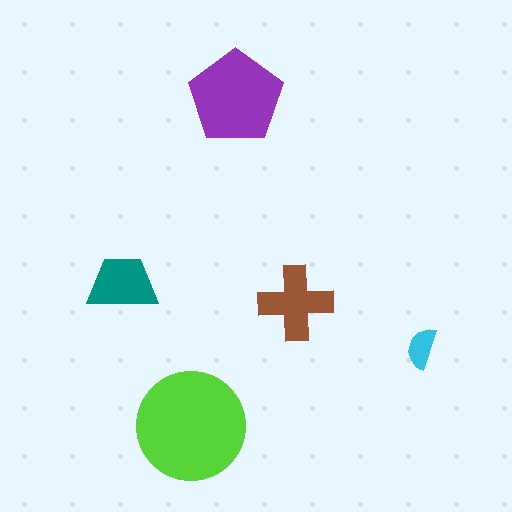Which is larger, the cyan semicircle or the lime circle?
The lime circle.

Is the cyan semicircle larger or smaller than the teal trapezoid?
Smaller.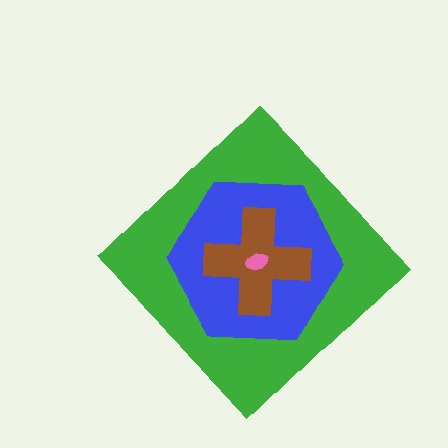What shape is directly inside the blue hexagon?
The brown cross.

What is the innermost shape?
The pink ellipse.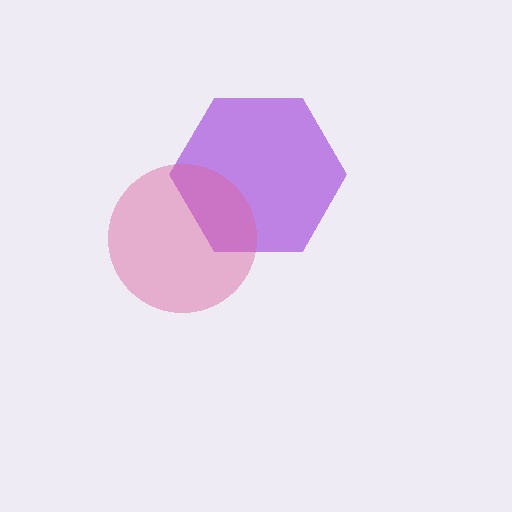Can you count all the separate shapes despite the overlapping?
Yes, there are 2 separate shapes.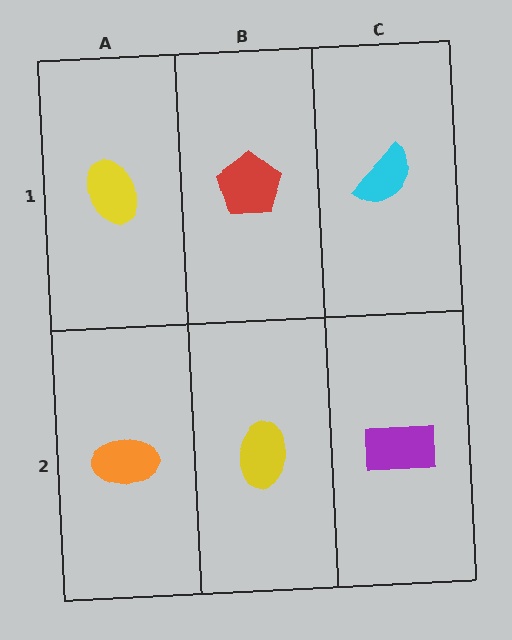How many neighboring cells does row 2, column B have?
3.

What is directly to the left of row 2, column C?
A yellow ellipse.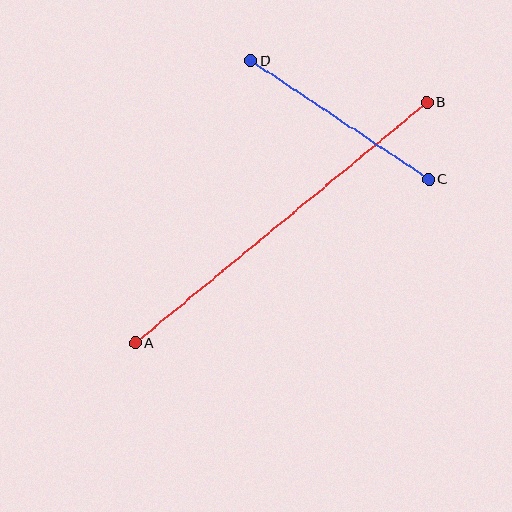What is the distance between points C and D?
The distance is approximately 214 pixels.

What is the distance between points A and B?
The distance is approximately 378 pixels.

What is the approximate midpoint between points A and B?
The midpoint is at approximately (281, 223) pixels.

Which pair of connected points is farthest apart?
Points A and B are farthest apart.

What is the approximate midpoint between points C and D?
The midpoint is at approximately (340, 120) pixels.